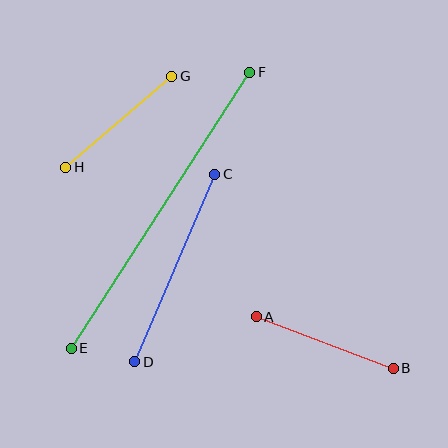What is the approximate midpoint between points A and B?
The midpoint is at approximately (325, 342) pixels.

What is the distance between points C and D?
The distance is approximately 204 pixels.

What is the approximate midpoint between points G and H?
The midpoint is at approximately (119, 122) pixels.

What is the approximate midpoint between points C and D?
The midpoint is at approximately (175, 268) pixels.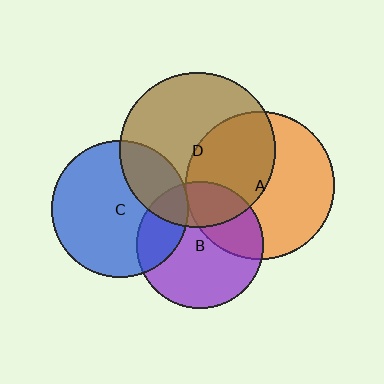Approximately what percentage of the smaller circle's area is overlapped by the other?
Approximately 45%.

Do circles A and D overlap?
Yes.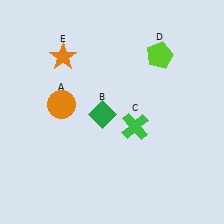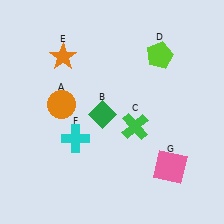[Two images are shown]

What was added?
A cyan cross (F), a pink square (G) were added in Image 2.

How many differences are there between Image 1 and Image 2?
There are 2 differences between the two images.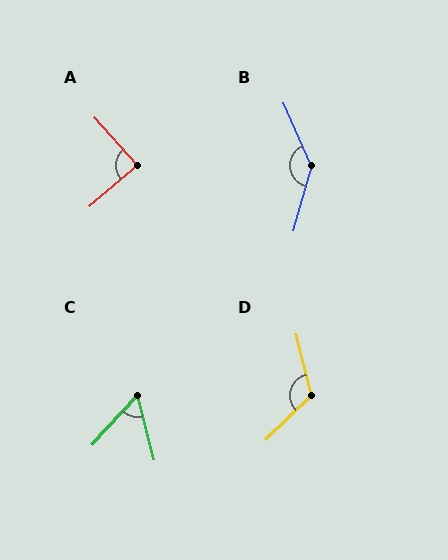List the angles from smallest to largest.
C (57°), A (89°), D (120°), B (140°).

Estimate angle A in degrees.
Approximately 89 degrees.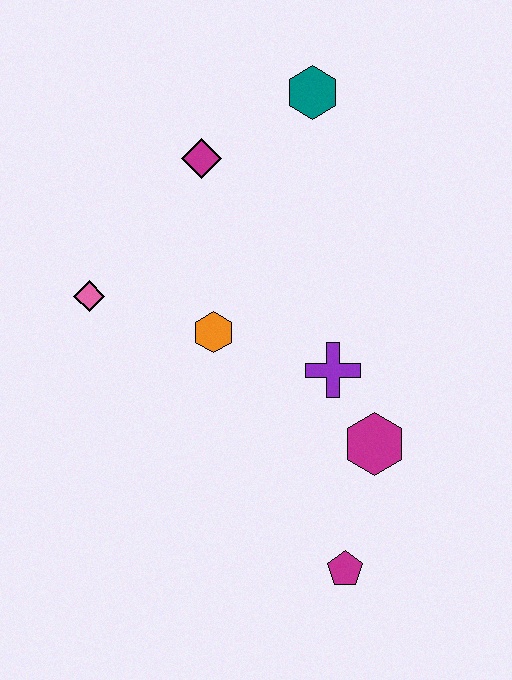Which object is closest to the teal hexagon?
The magenta diamond is closest to the teal hexagon.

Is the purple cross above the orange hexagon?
No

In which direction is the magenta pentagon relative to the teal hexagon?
The magenta pentagon is below the teal hexagon.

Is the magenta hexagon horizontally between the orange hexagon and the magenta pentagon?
No